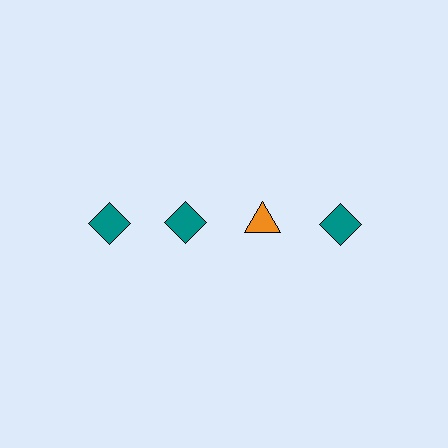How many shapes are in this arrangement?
There are 4 shapes arranged in a grid pattern.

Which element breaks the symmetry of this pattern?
The orange triangle in the top row, center column breaks the symmetry. All other shapes are teal diamonds.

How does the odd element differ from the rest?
It differs in both color (orange instead of teal) and shape (triangle instead of diamond).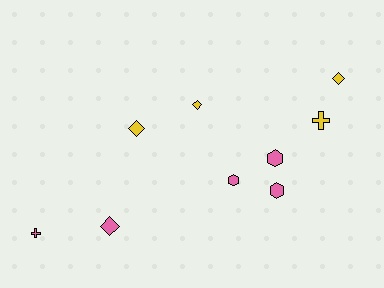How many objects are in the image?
There are 9 objects.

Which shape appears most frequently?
Diamond, with 4 objects.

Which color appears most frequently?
Pink, with 5 objects.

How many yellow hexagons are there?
There are no yellow hexagons.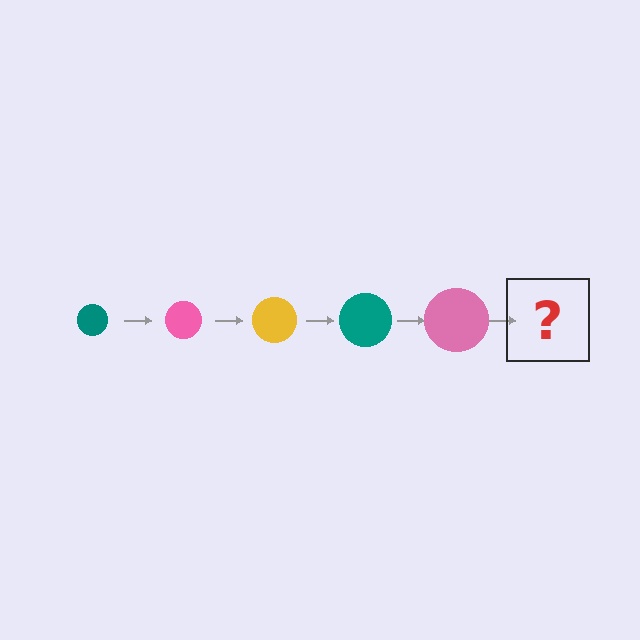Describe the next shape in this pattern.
It should be a yellow circle, larger than the previous one.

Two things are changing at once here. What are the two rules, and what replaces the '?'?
The two rules are that the circle grows larger each step and the color cycles through teal, pink, and yellow. The '?' should be a yellow circle, larger than the previous one.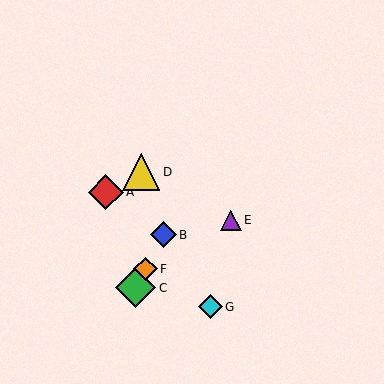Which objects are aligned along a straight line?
Objects B, C, F are aligned along a straight line.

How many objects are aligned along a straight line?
3 objects (B, C, F) are aligned along a straight line.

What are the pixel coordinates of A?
Object A is at (106, 192).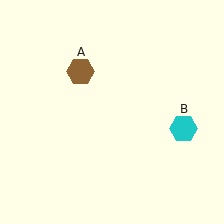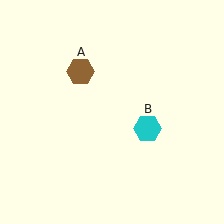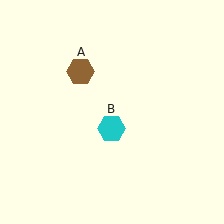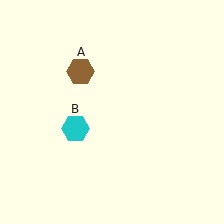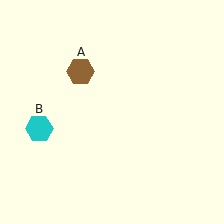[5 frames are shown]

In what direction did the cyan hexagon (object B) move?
The cyan hexagon (object B) moved left.